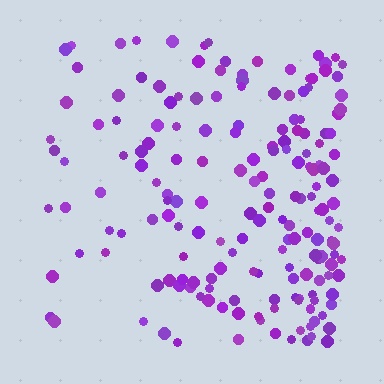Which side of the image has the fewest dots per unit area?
The left.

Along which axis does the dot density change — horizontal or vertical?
Horizontal.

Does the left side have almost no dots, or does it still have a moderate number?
Still a moderate number, just noticeably fewer than the right.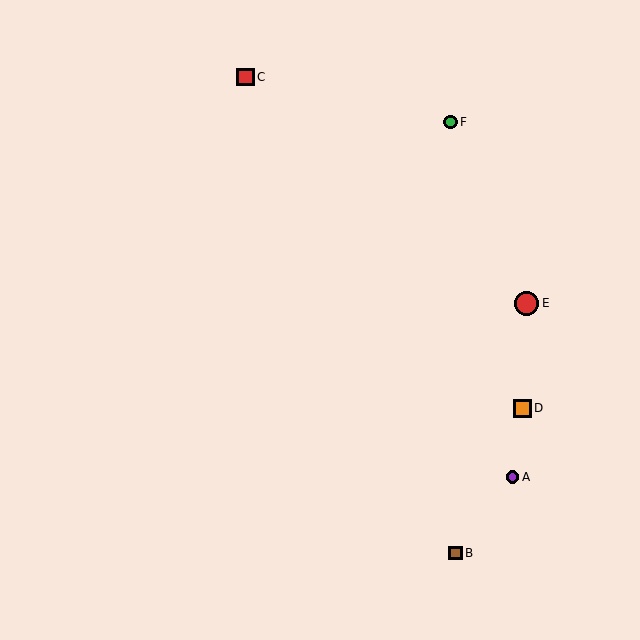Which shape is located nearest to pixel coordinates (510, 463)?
The purple circle (labeled A) at (513, 477) is nearest to that location.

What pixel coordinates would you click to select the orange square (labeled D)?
Click at (522, 408) to select the orange square D.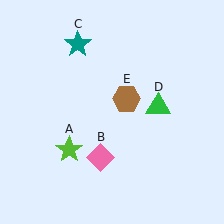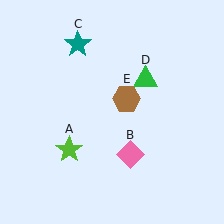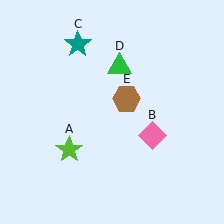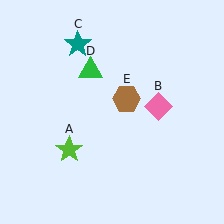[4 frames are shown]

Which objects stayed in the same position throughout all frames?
Lime star (object A) and teal star (object C) and brown hexagon (object E) remained stationary.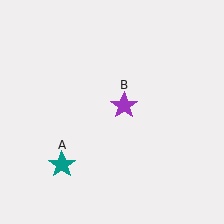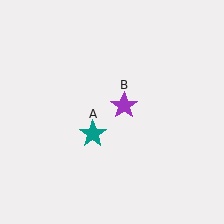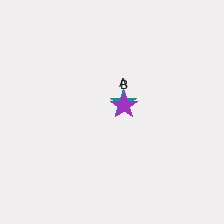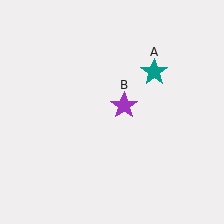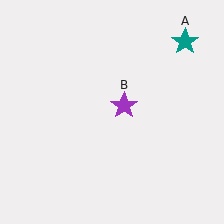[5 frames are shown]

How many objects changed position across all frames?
1 object changed position: teal star (object A).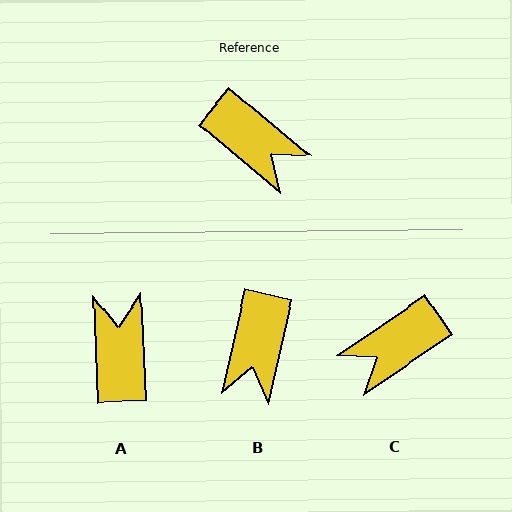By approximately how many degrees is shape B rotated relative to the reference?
Approximately 63 degrees clockwise.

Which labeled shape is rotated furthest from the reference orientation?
A, about 132 degrees away.